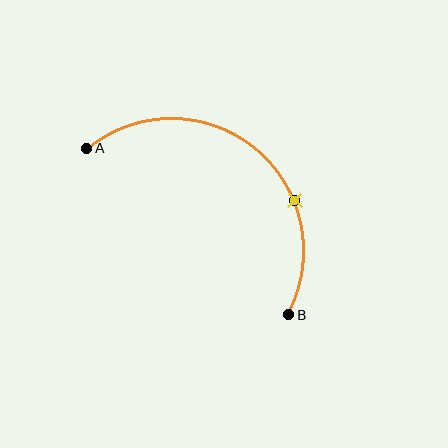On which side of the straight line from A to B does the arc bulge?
The arc bulges above and to the right of the straight line connecting A and B.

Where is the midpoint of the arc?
The arc midpoint is the point on the curve farthest from the straight line joining A and B. It sits above and to the right of that line.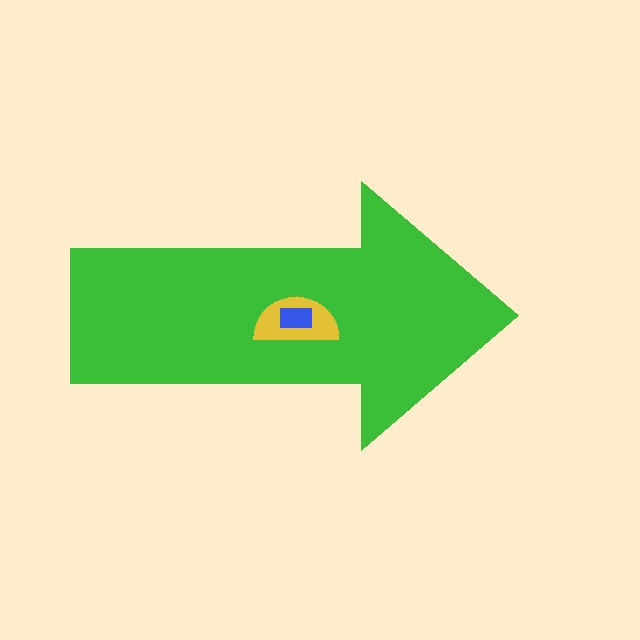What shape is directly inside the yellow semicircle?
The blue rectangle.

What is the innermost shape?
The blue rectangle.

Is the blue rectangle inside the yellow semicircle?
Yes.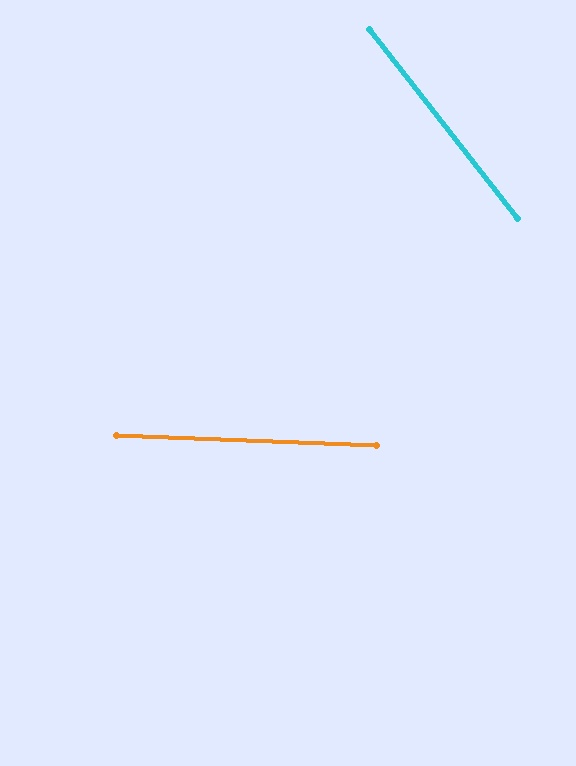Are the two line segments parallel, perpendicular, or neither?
Neither parallel nor perpendicular — they differ by about 50°.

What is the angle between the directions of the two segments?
Approximately 50 degrees.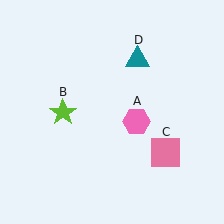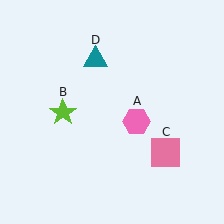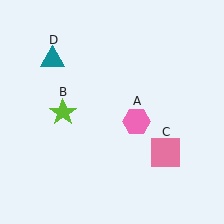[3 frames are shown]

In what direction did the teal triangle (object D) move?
The teal triangle (object D) moved left.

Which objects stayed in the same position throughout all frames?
Pink hexagon (object A) and lime star (object B) and pink square (object C) remained stationary.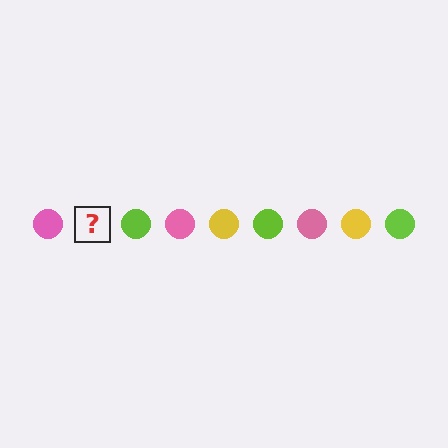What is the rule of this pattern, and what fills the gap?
The rule is that the pattern cycles through pink, yellow, lime circles. The gap should be filled with a yellow circle.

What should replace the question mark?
The question mark should be replaced with a yellow circle.